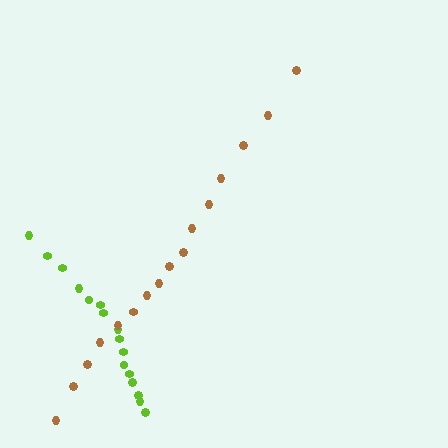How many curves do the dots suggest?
There are 2 distinct paths.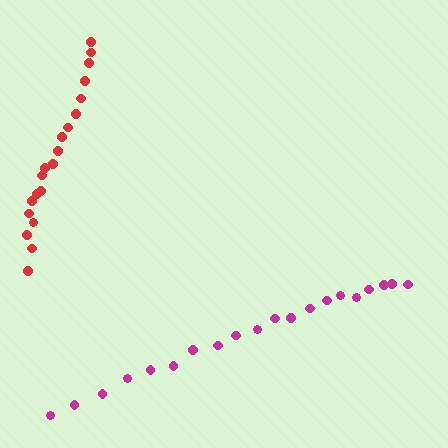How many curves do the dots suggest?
There are 2 distinct paths.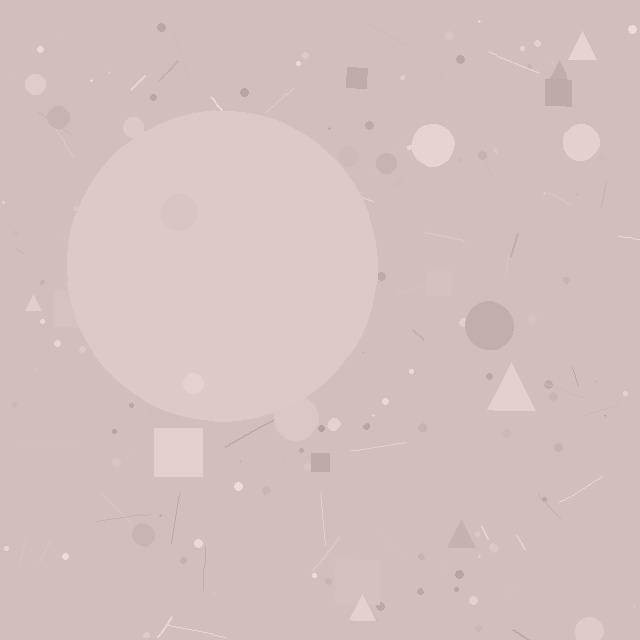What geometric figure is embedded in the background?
A circle is embedded in the background.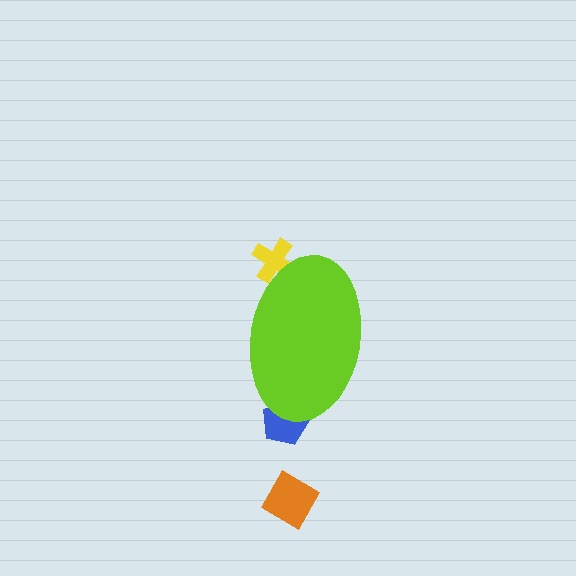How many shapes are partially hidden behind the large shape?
2 shapes are partially hidden.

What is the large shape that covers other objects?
A lime ellipse.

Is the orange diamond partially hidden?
No, the orange diamond is fully visible.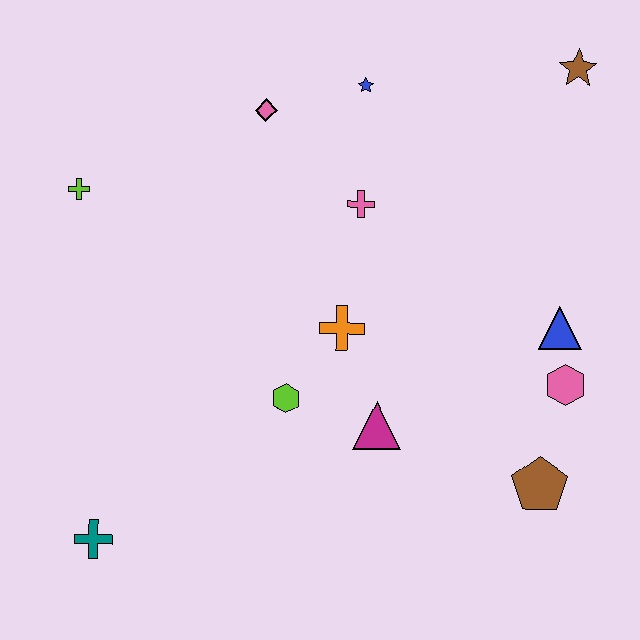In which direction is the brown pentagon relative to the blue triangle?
The brown pentagon is below the blue triangle.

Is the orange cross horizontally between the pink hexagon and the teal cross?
Yes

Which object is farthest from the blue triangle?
The teal cross is farthest from the blue triangle.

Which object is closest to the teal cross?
The lime hexagon is closest to the teal cross.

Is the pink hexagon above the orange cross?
No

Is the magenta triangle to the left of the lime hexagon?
No